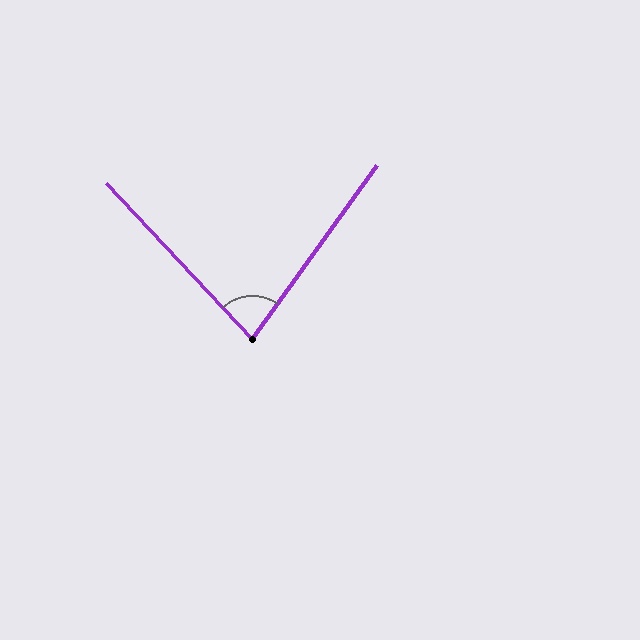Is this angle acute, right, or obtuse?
It is acute.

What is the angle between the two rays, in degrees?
Approximately 79 degrees.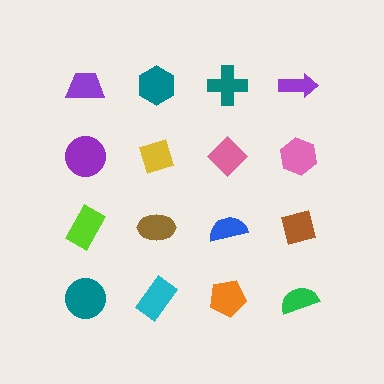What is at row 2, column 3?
A pink diamond.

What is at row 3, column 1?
A lime rectangle.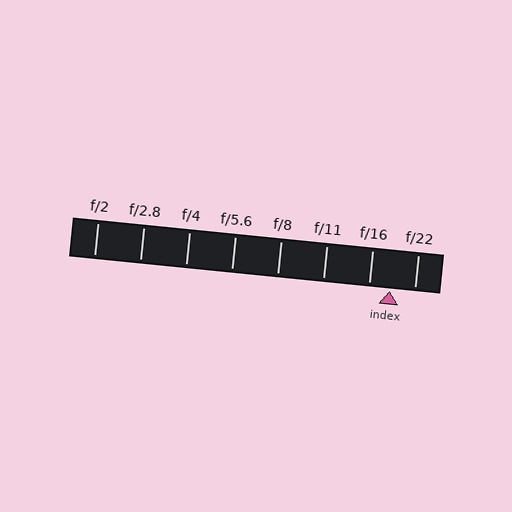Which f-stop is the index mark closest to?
The index mark is closest to f/16.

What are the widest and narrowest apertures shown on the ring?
The widest aperture shown is f/2 and the narrowest is f/22.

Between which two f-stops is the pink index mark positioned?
The index mark is between f/16 and f/22.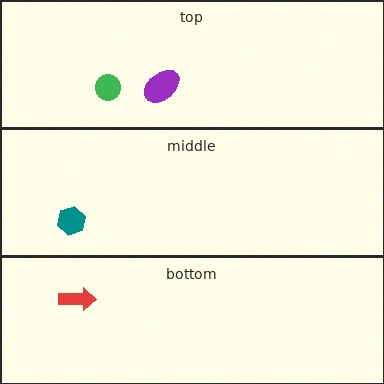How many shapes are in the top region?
2.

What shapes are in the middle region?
The teal hexagon.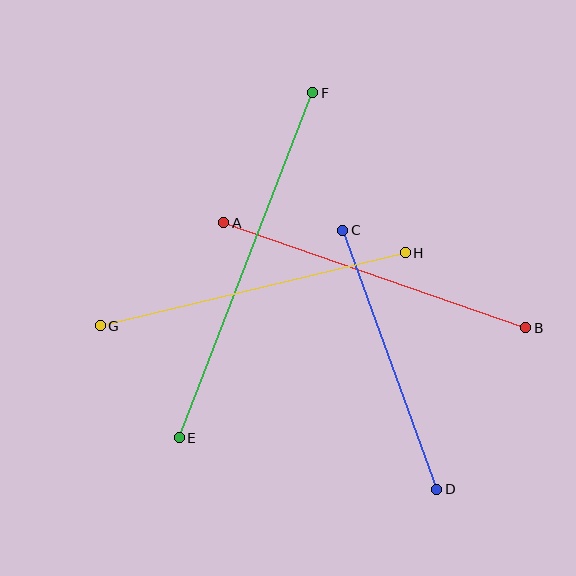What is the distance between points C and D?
The distance is approximately 275 pixels.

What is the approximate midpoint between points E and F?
The midpoint is at approximately (246, 265) pixels.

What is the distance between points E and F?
The distance is approximately 370 pixels.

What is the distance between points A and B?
The distance is approximately 320 pixels.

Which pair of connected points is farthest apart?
Points E and F are farthest apart.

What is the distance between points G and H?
The distance is approximately 313 pixels.